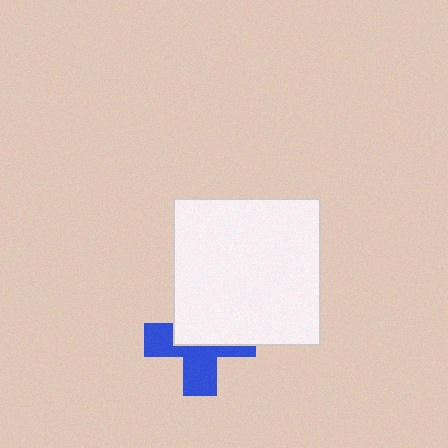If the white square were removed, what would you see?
You would see the complete blue cross.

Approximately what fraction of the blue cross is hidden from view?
Roughly 49% of the blue cross is hidden behind the white square.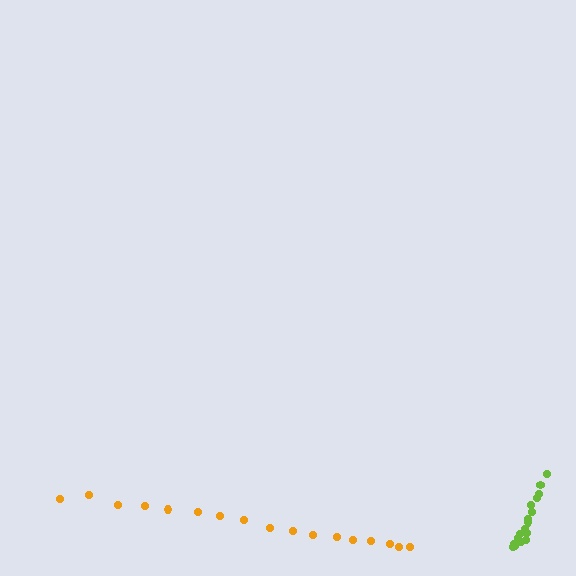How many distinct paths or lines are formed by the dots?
There are 2 distinct paths.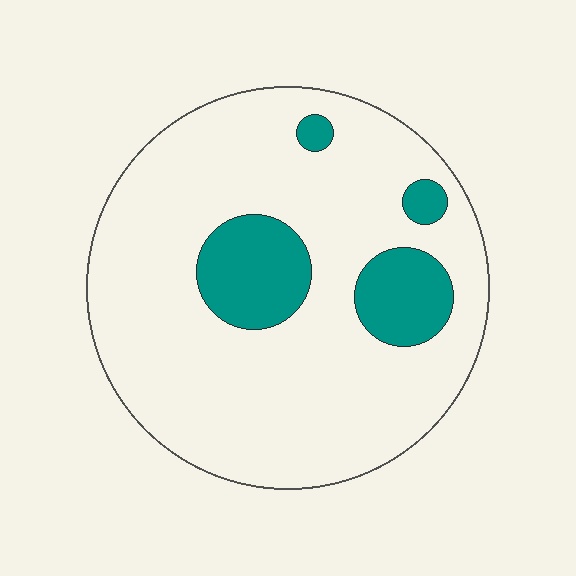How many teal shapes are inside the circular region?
4.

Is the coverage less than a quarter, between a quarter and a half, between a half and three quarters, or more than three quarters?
Less than a quarter.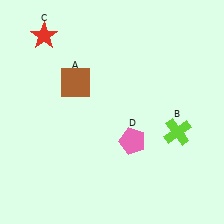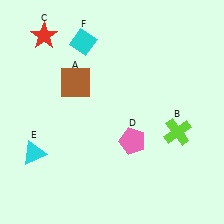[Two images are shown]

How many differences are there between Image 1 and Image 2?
There are 2 differences between the two images.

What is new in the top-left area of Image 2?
A cyan diamond (F) was added in the top-left area of Image 2.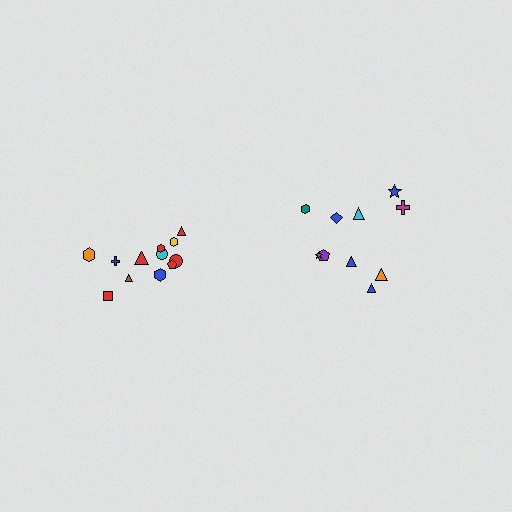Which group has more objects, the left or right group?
The left group.